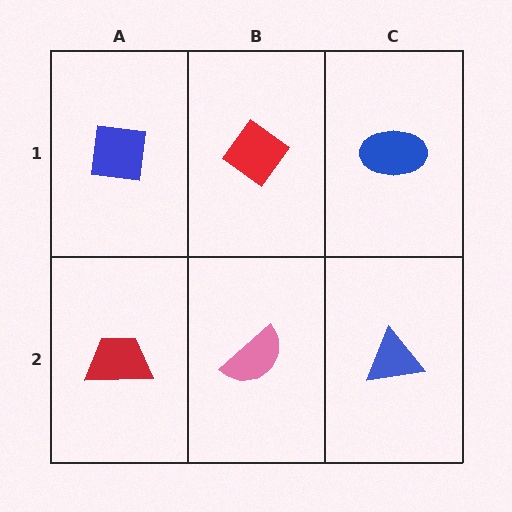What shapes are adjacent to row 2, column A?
A blue square (row 1, column A), a pink semicircle (row 2, column B).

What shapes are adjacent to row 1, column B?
A pink semicircle (row 2, column B), a blue square (row 1, column A), a blue ellipse (row 1, column C).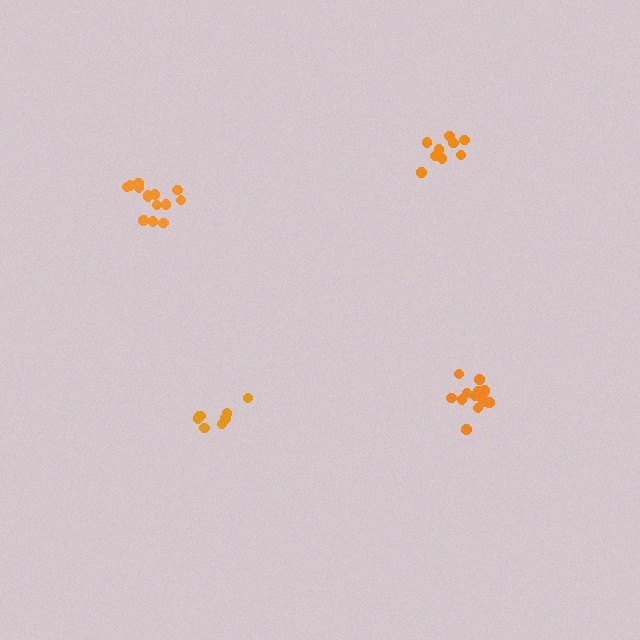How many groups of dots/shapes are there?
There are 4 groups.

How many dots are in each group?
Group 1: 13 dots, Group 2: 8 dots, Group 3: 9 dots, Group 4: 14 dots (44 total).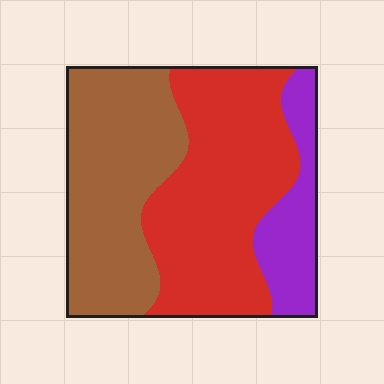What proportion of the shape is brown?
Brown takes up about three eighths (3/8) of the shape.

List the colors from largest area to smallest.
From largest to smallest: red, brown, purple.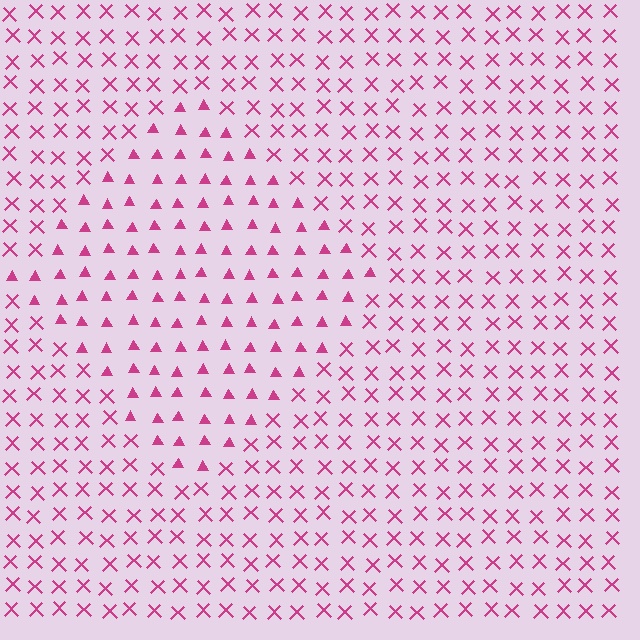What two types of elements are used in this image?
The image uses triangles inside the diamond region and X marks outside it.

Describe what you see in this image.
The image is filled with small magenta elements arranged in a uniform grid. A diamond-shaped region contains triangles, while the surrounding area contains X marks. The boundary is defined purely by the change in element shape.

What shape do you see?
I see a diamond.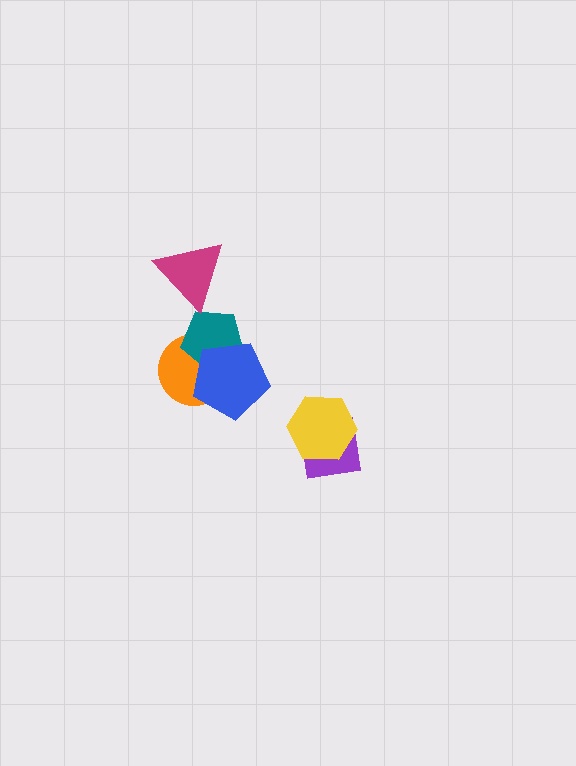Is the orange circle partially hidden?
Yes, it is partially covered by another shape.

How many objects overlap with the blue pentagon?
2 objects overlap with the blue pentagon.